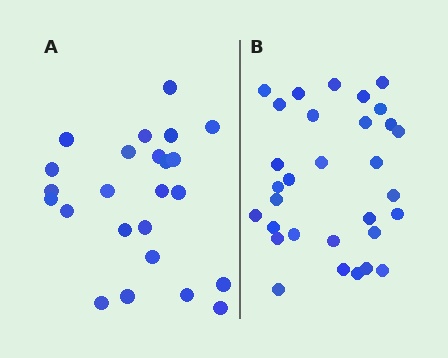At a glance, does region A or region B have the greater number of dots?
Region B (the right region) has more dots.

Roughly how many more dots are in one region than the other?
Region B has roughly 8 or so more dots than region A.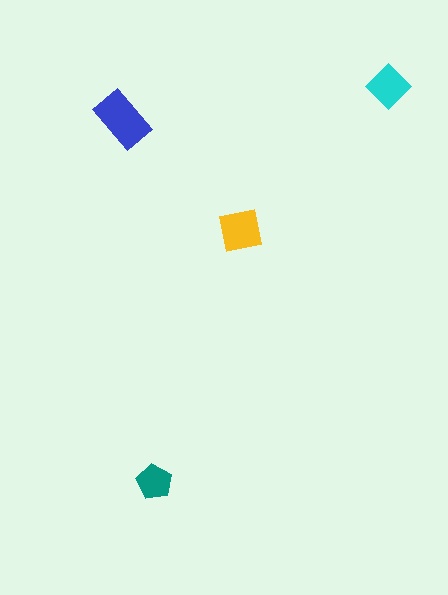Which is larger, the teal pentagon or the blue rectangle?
The blue rectangle.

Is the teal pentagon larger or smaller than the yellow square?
Smaller.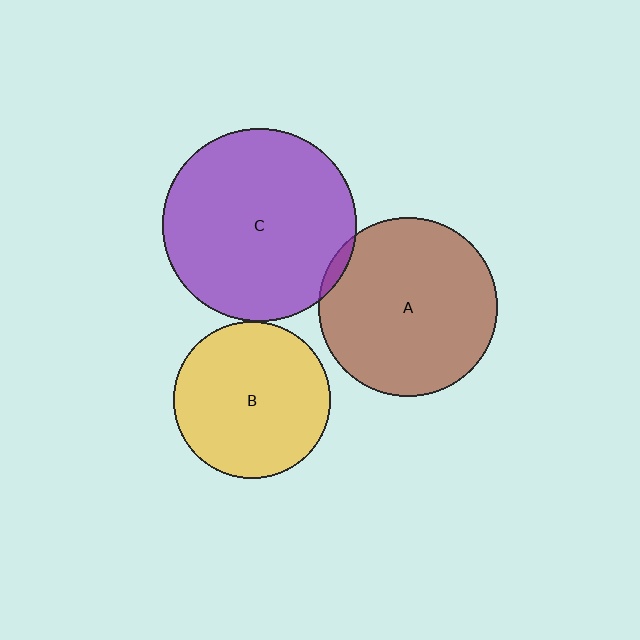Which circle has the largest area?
Circle C (purple).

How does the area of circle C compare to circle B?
Approximately 1.5 times.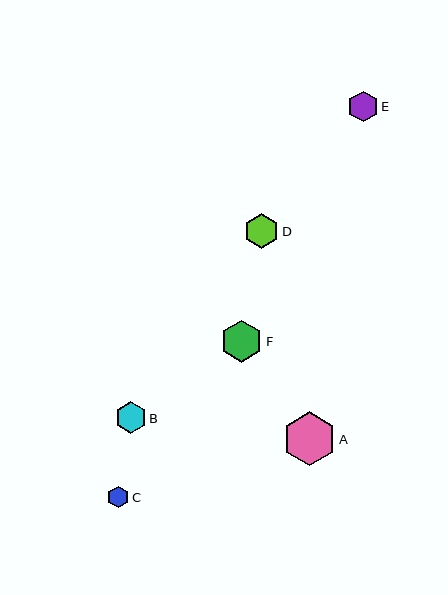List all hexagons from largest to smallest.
From largest to smallest: A, F, D, B, E, C.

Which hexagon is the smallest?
Hexagon C is the smallest with a size of approximately 22 pixels.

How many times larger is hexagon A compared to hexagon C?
Hexagon A is approximately 2.5 times the size of hexagon C.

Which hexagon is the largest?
Hexagon A is the largest with a size of approximately 54 pixels.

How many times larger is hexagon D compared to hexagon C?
Hexagon D is approximately 1.6 times the size of hexagon C.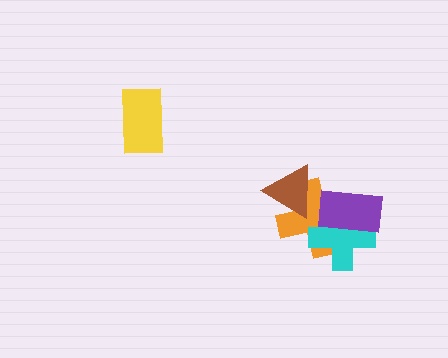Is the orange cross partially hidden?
Yes, it is partially covered by another shape.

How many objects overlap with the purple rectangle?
2 objects overlap with the purple rectangle.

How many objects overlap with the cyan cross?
2 objects overlap with the cyan cross.